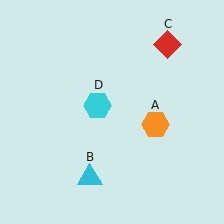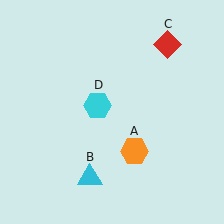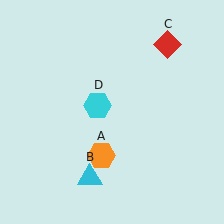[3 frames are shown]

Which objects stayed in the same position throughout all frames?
Cyan triangle (object B) and red diamond (object C) and cyan hexagon (object D) remained stationary.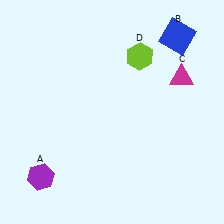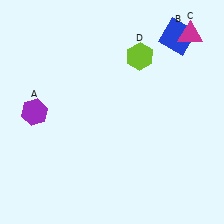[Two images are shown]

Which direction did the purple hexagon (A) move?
The purple hexagon (A) moved up.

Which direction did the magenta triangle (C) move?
The magenta triangle (C) moved up.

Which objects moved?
The objects that moved are: the purple hexagon (A), the magenta triangle (C).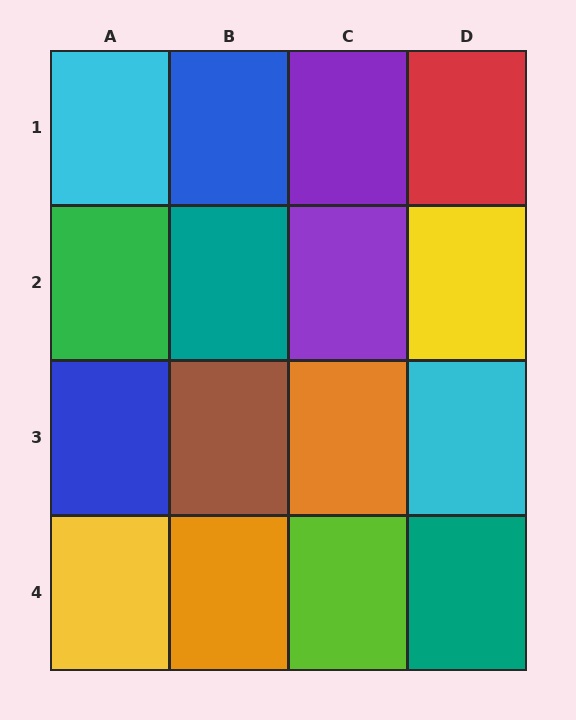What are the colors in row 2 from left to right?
Green, teal, purple, yellow.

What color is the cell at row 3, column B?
Brown.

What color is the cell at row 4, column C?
Lime.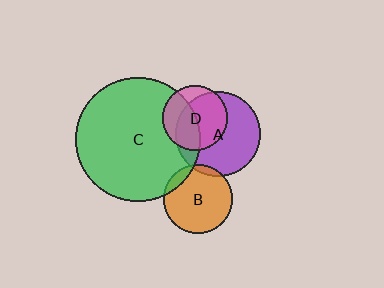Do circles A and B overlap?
Yes.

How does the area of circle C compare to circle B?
Approximately 3.2 times.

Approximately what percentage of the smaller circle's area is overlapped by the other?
Approximately 5%.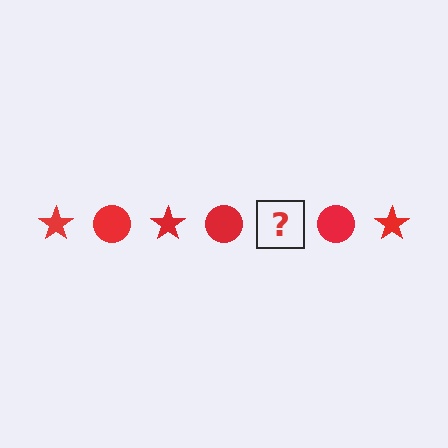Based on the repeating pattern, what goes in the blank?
The blank should be a red star.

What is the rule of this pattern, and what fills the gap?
The rule is that the pattern cycles through star, circle shapes in red. The gap should be filled with a red star.